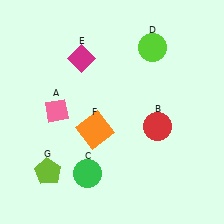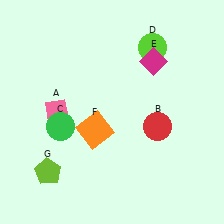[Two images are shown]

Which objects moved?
The objects that moved are: the green circle (C), the magenta diamond (E).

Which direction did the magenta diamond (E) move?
The magenta diamond (E) moved right.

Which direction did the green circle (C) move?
The green circle (C) moved up.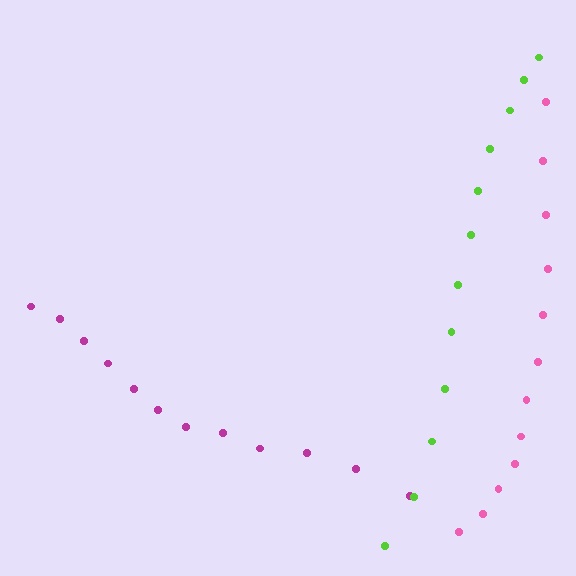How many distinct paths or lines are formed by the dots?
There are 3 distinct paths.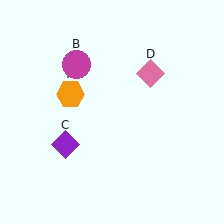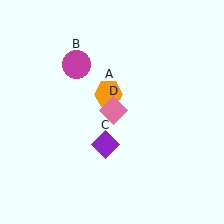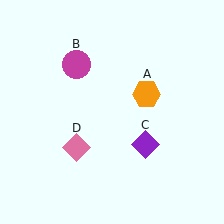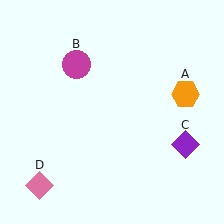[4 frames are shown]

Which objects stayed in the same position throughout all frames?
Magenta circle (object B) remained stationary.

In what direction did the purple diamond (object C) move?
The purple diamond (object C) moved right.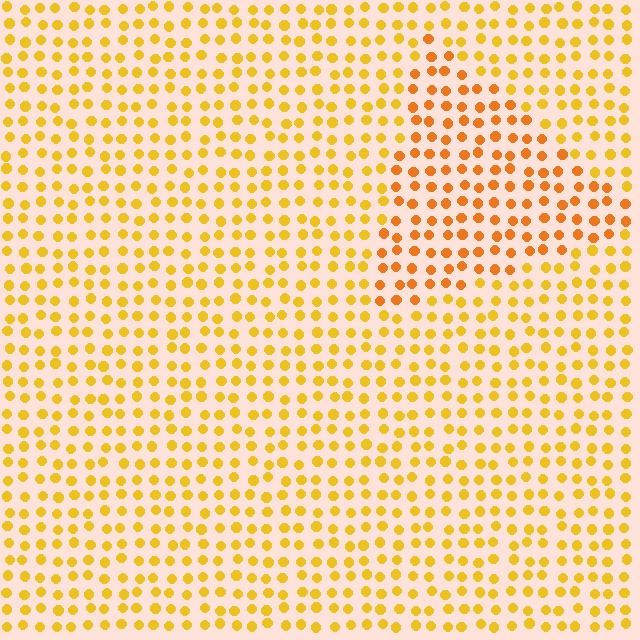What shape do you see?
I see a triangle.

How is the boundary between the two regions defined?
The boundary is defined purely by a slight shift in hue (about 22 degrees). Spacing, size, and orientation are identical on both sides.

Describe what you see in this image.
The image is filled with small yellow elements in a uniform arrangement. A triangle-shaped region is visible where the elements are tinted to a slightly different hue, forming a subtle color boundary.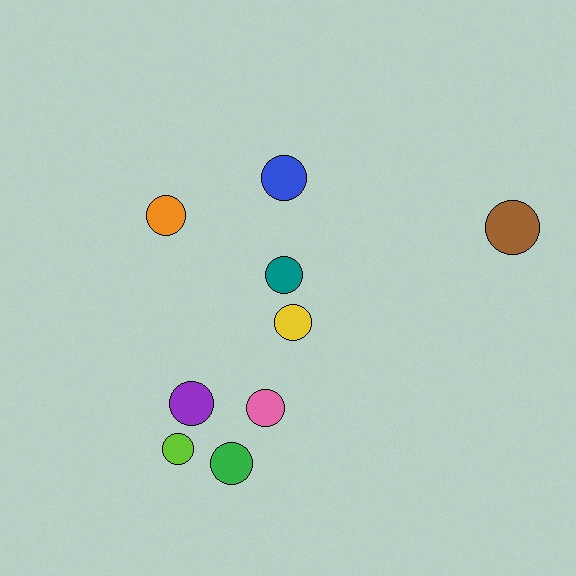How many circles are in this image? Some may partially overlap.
There are 9 circles.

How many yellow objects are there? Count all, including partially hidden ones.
There is 1 yellow object.